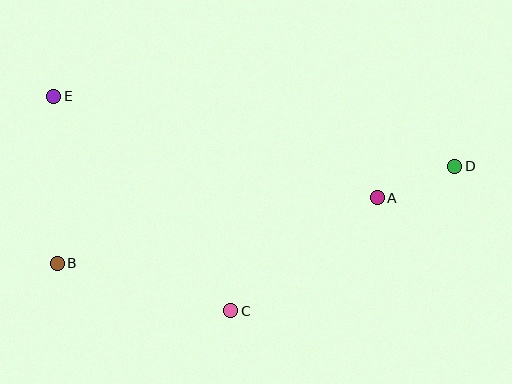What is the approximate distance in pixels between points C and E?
The distance between C and E is approximately 278 pixels.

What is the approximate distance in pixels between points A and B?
The distance between A and B is approximately 327 pixels.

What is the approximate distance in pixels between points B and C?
The distance between B and C is approximately 180 pixels.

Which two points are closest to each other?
Points A and D are closest to each other.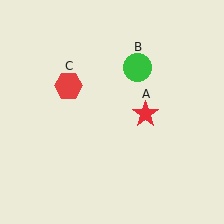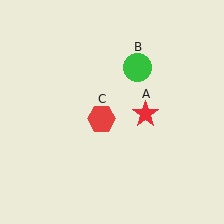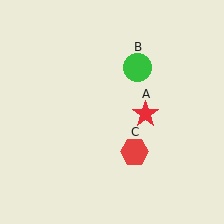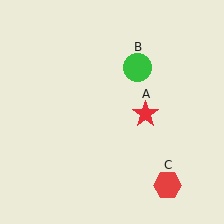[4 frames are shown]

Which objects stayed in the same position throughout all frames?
Red star (object A) and green circle (object B) remained stationary.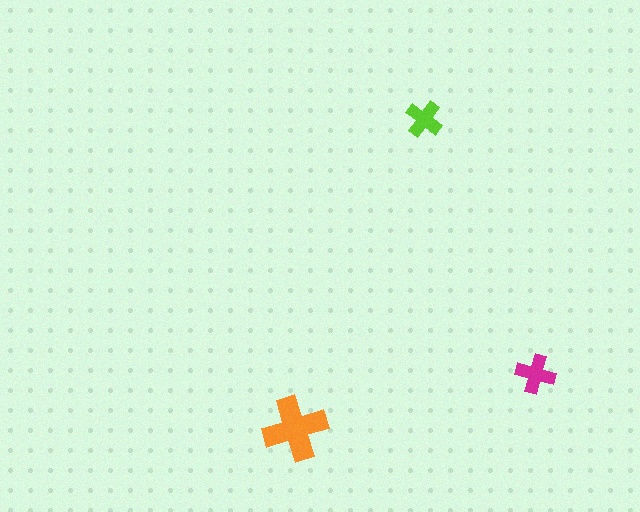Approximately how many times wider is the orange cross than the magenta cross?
About 1.5 times wider.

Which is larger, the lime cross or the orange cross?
The orange one.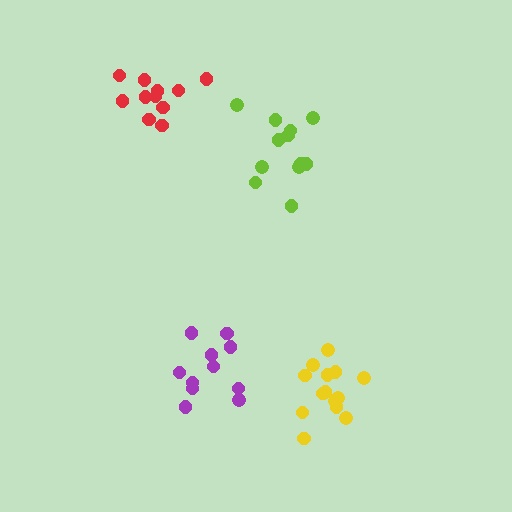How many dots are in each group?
Group 1: 11 dots, Group 2: 11 dots, Group 3: 12 dots, Group 4: 14 dots (48 total).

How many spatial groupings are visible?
There are 4 spatial groupings.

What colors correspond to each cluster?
The clusters are colored: purple, red, lime, yellow.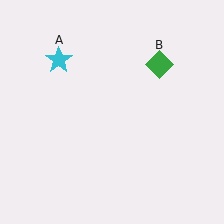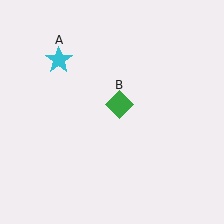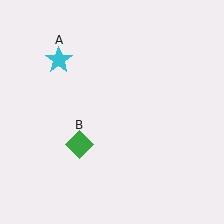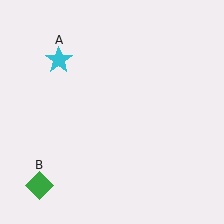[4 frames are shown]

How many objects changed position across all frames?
1 object changed position: green diamond (object B).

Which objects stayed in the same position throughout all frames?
Cyan star (object A) remained stationary.